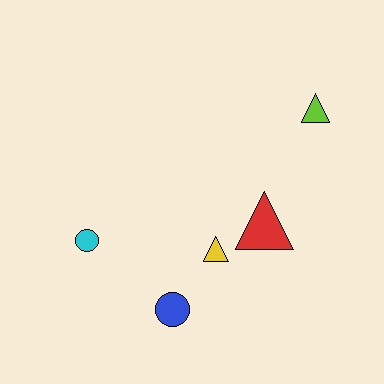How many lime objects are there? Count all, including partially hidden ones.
There is 1 lime object.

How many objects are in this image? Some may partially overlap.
There are 5 objects.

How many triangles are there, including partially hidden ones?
There are 3 triangles.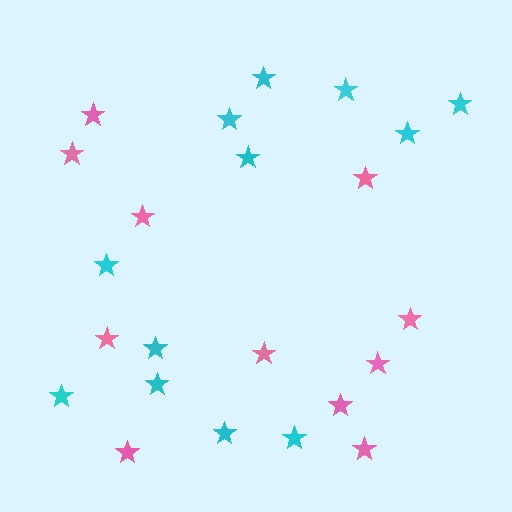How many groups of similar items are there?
There are 2 groups: one group of pink stars (11) and one group of cyan stars (12).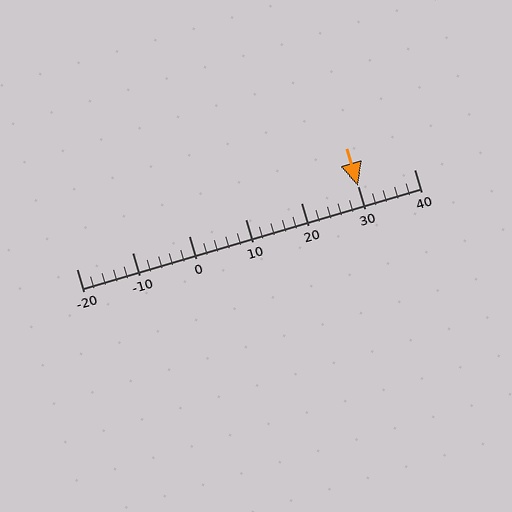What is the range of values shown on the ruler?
The ruler shows values from -20 to 40.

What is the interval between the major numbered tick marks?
The major tick marks are spaced 10 units apart.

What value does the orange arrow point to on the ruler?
The orange arrow points to approximately 30.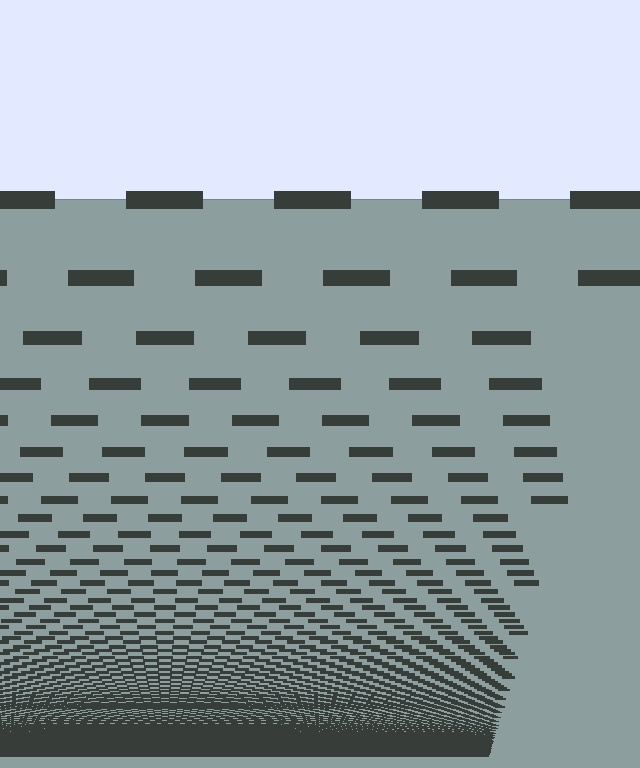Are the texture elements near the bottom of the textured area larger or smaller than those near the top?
Smaller. The gradient is inverted — elements near the bottom are smaller and denser.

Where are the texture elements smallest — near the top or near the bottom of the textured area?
Near the bottom.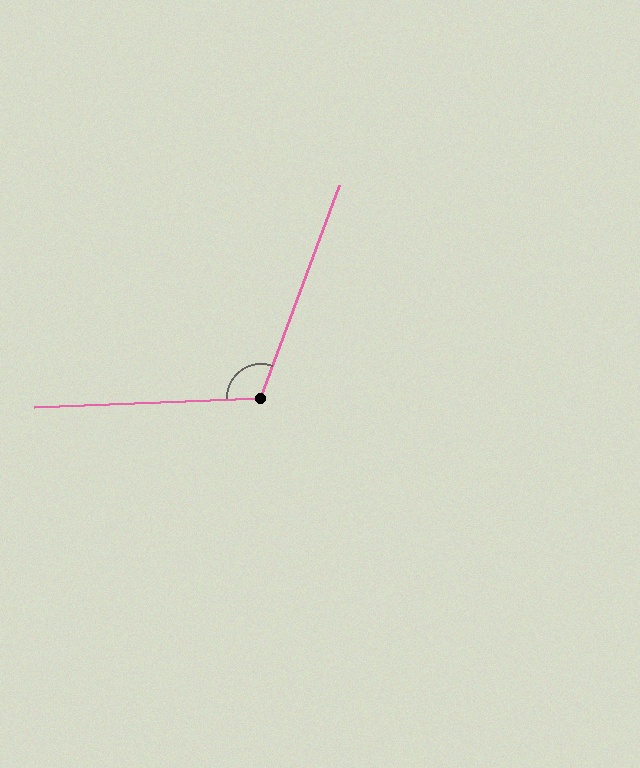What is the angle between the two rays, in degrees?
Approximately 113 degrees.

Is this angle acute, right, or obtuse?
It is obtuse.